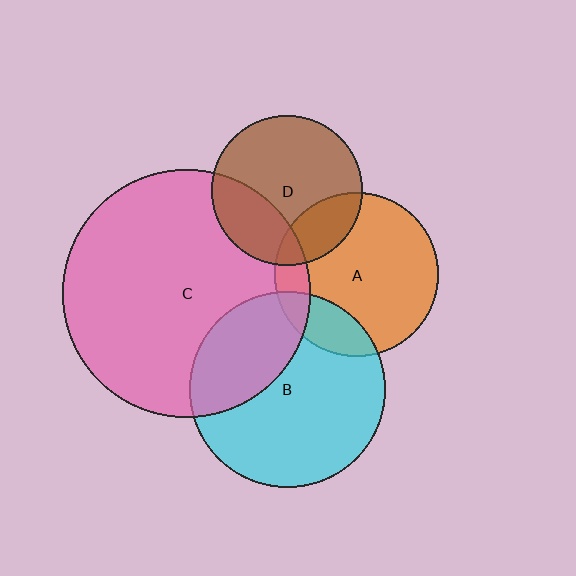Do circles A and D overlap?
Yes.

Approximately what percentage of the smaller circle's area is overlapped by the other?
Approximately 20%.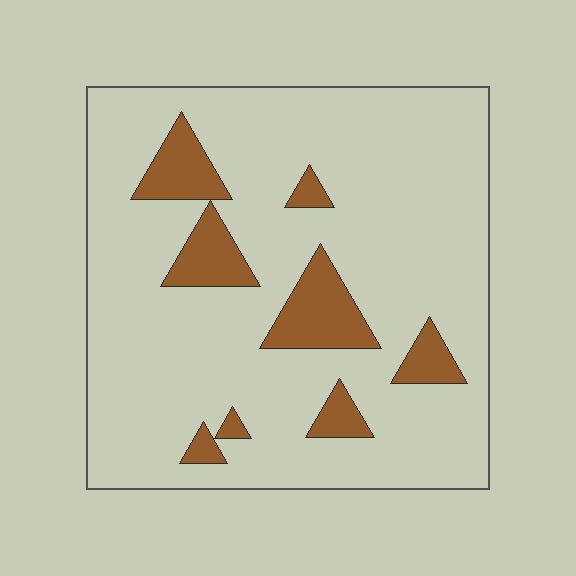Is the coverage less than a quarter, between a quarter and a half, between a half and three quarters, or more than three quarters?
Less than a quarter.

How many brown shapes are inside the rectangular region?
8.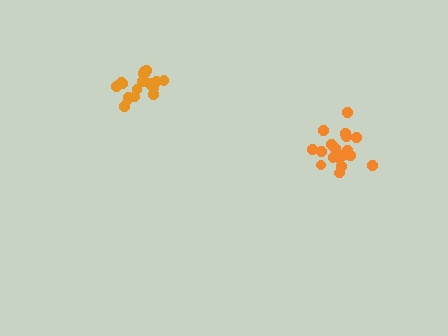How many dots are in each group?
Group 1: 18 dots, Group 2: 18 dots (36 total).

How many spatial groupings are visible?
There are 2 spatial groupings.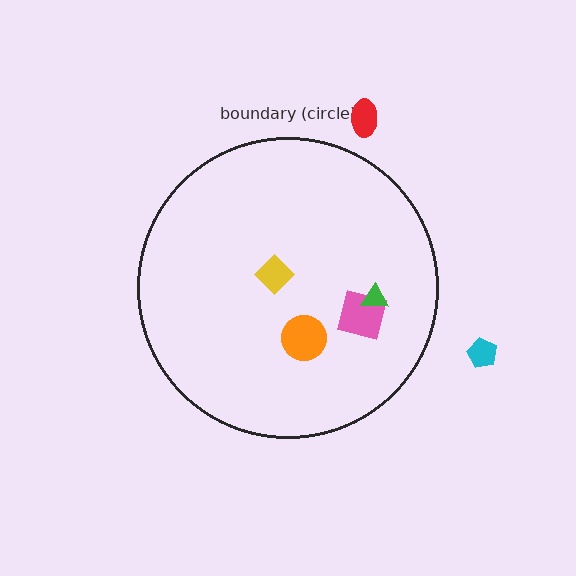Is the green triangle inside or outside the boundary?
Inside.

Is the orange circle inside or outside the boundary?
Inside.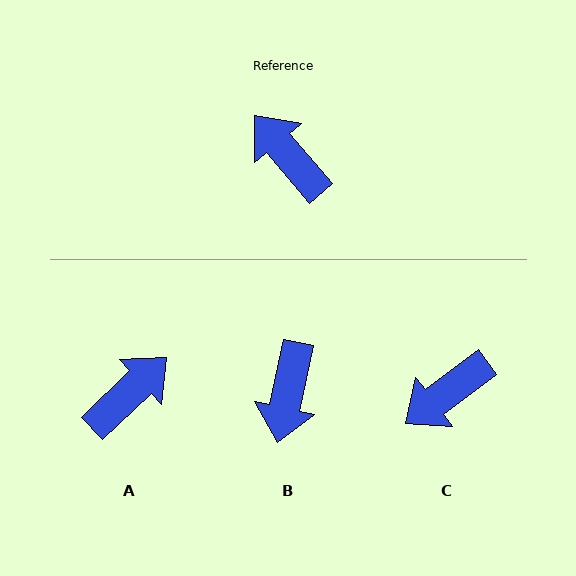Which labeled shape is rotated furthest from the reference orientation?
B, about 127 degrees away.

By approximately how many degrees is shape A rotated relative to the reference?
Approximately 87 degrees clockwise.